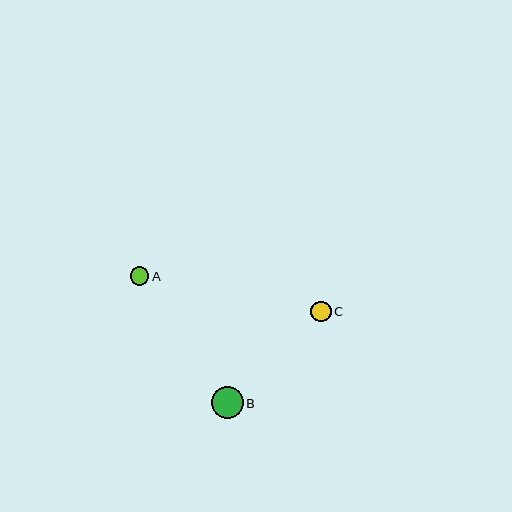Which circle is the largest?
Circle B is the largest with a size of approximately 32 pixels.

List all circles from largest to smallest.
From largest to smallest: B, C, A.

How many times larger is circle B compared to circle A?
Circle B is approximately 1.7 times the size of circle A.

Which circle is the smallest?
Circle A is the smallest with a size of approximately 19 pixels.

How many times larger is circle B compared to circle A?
Circle B is approximately 1.7 times the size of circle A.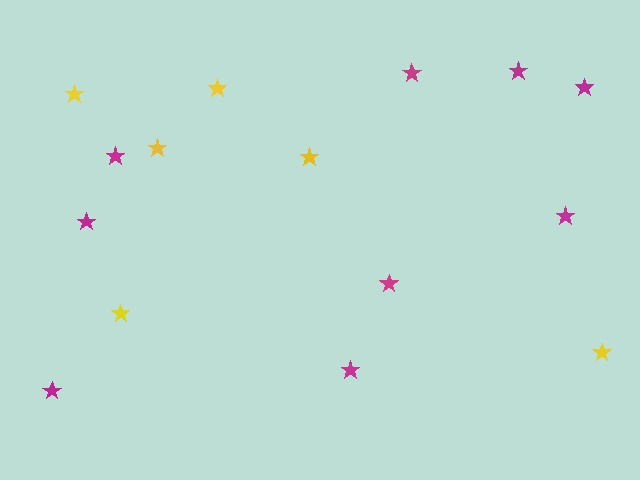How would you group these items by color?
There are 2 groups: one group of yellow stars (6) and one group of magenta stars (9).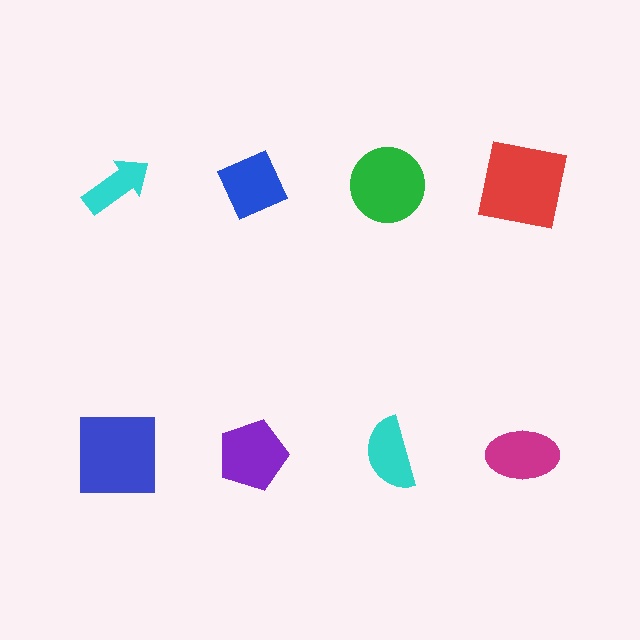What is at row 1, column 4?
A red square.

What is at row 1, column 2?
A blue diamond.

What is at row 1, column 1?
A cyan arrow.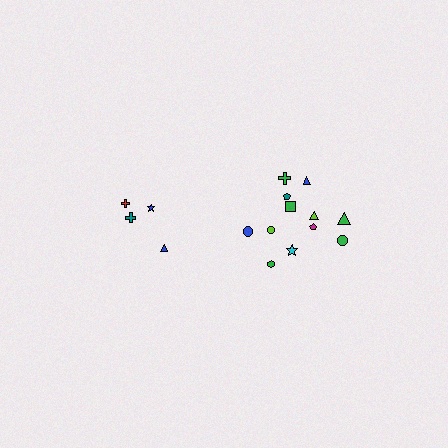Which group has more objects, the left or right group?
The right group.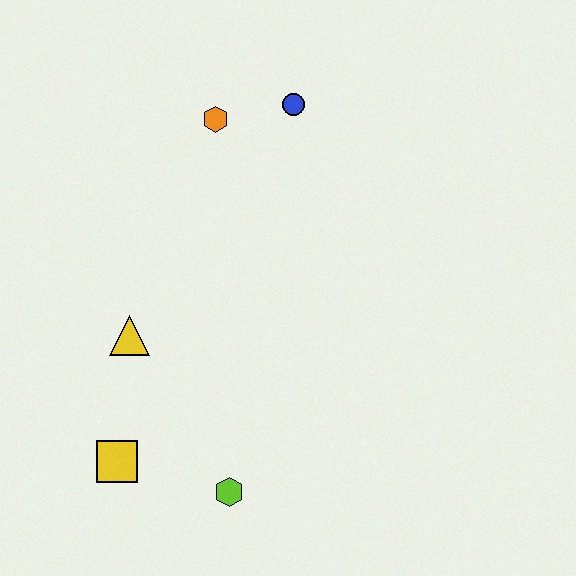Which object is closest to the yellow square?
The lime hexagon is closest to the yellow square.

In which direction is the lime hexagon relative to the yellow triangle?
The lime hexagon is below the yellow triangle.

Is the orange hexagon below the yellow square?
No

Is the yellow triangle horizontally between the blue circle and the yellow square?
Yes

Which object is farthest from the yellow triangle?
The blue circle is farthest from the yellow triangle.